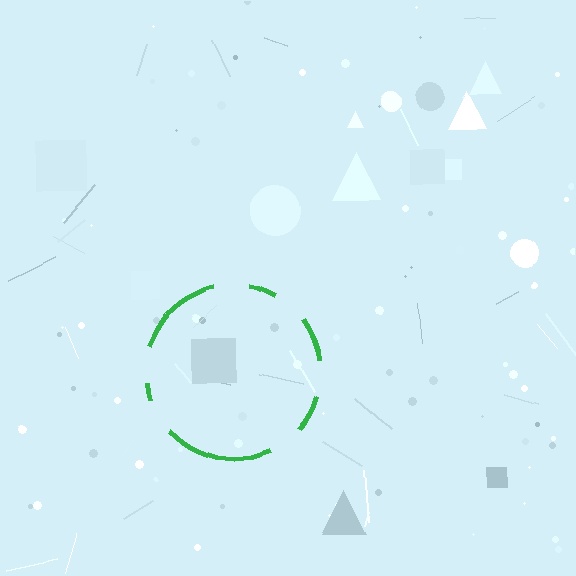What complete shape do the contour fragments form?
The contour fragments form a circle.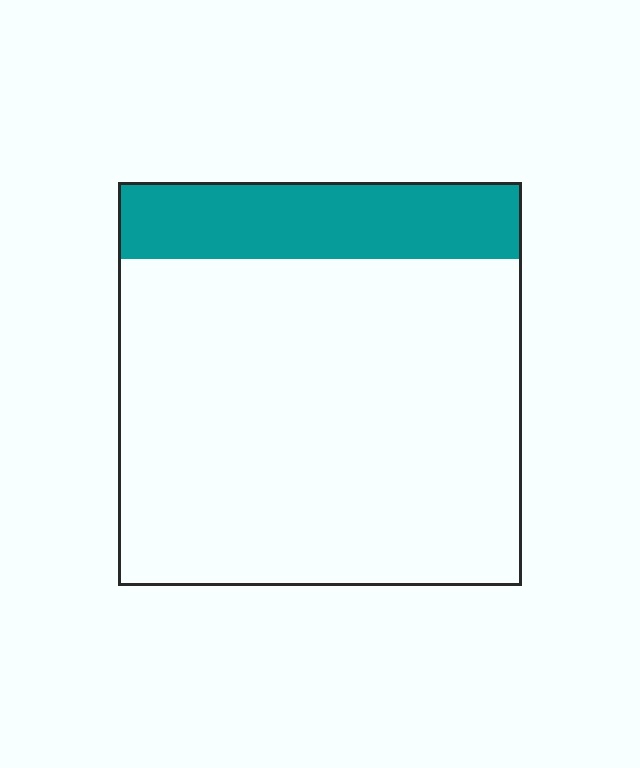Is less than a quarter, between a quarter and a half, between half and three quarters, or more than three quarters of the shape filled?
Less than a quarter.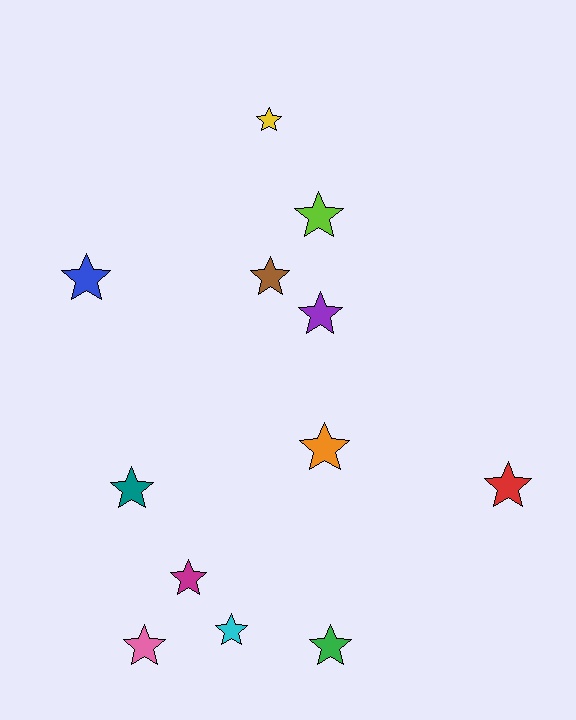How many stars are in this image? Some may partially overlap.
There are 12 stars.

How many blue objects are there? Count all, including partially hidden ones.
There is 1 blue object.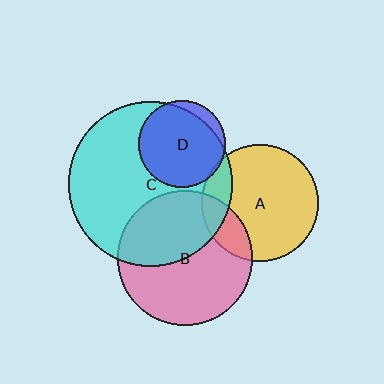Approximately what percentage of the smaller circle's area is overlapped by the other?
Approximately 40%.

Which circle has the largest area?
Circle C (cyan).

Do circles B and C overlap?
Yes.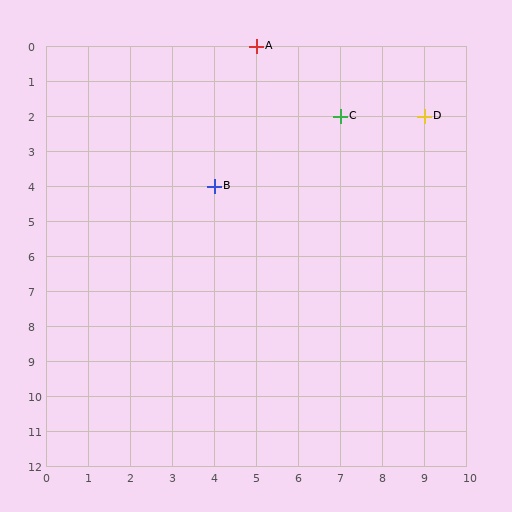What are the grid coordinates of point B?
Point B is at grid coordinates (4, 4).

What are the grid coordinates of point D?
Point D is at grid coordinates (9, 2).